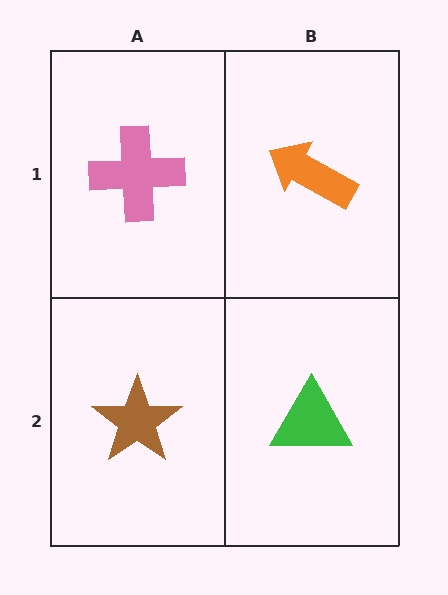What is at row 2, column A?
A brown star.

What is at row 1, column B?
An orange arrow.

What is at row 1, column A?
A pink cross.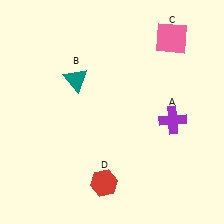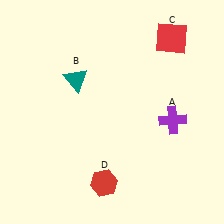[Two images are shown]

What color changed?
The square (C) changed from pink in Image 1 to red in Image 2.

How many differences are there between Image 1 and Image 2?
There is 1 difference between the two images.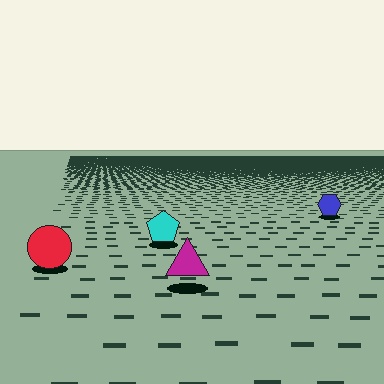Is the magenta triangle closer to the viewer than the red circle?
Yes. The magenta triangle is closer — you can tell from the texture gradient: the ground texture is coarser near it.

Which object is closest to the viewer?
The magenta triangle is closest. The texture marks near it are larger and more spread out.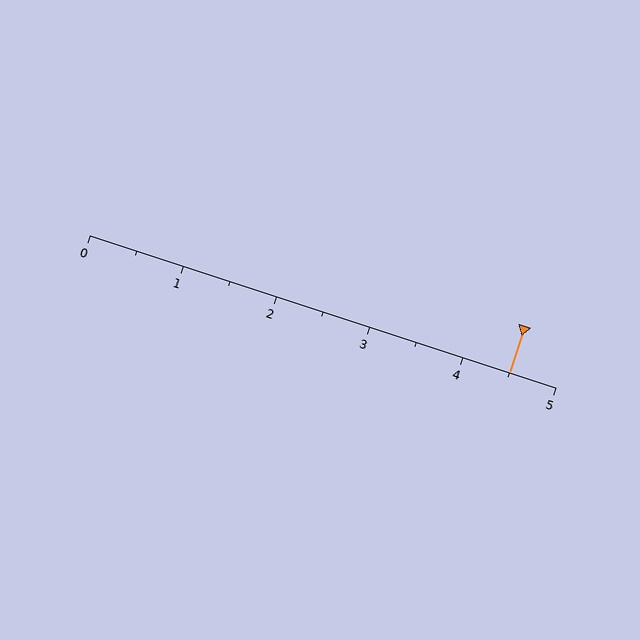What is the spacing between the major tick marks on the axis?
The major ticks are spaced 1 apart.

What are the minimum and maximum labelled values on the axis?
The axis runs from 0 to 5.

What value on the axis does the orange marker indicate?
The marker indicates approximately 4.5.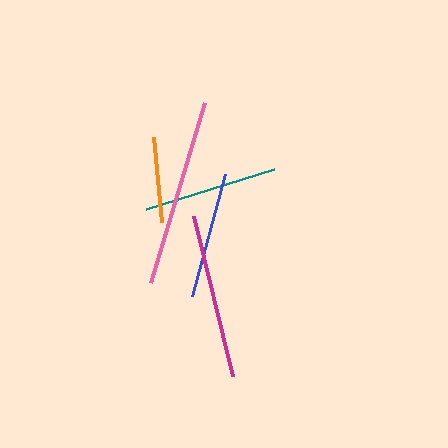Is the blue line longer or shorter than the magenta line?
The magenta line is longer than the blue line.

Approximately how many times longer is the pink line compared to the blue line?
The pink line is approximately 1.5 times the length of the blue line.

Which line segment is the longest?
The pink line is the longest at approximately 188 pixels.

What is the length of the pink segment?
The pink segment is approximately 188 pixels long.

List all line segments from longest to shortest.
From longest to shortest: pink, magenta, teal, blue, orange.